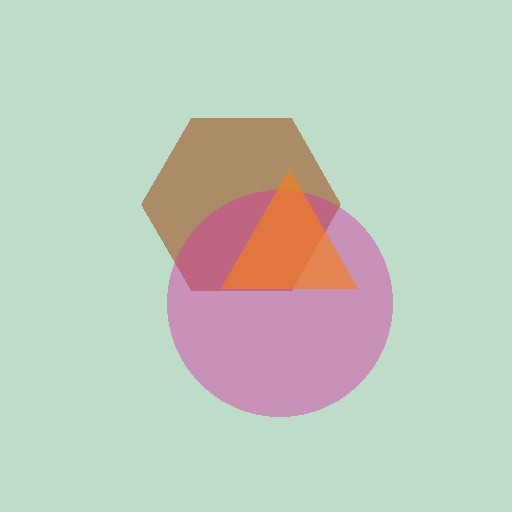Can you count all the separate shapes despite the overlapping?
Yes, there are 3 separate shapes.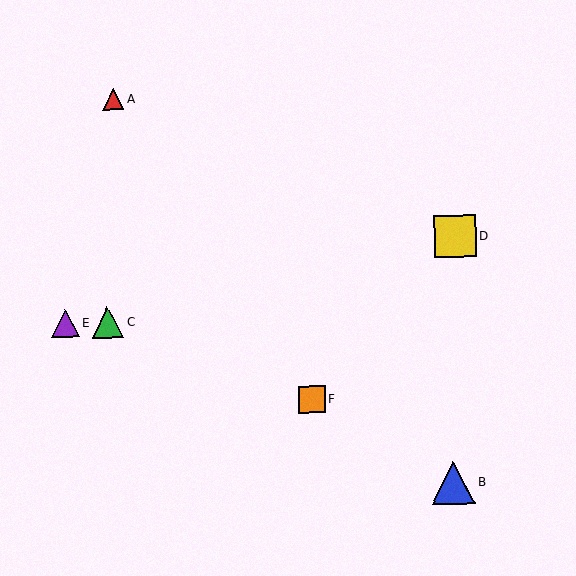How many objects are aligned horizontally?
2 objects (C, E) are aligned horizontally.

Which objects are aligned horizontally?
Objects C, E are aligned horizontally.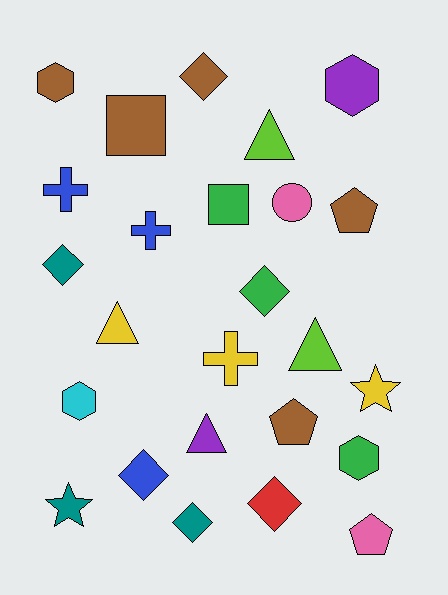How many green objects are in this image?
There are 3 green objects.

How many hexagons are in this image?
There are 4 hexagons.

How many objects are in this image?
There are 25 objects.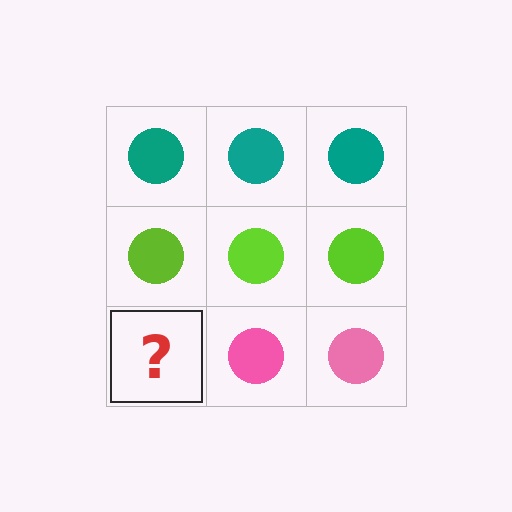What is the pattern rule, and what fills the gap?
The rule is that each row has a consistent color. The gap should be filled with a pink circle.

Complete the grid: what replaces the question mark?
The question mark should be replaced with a pink circle.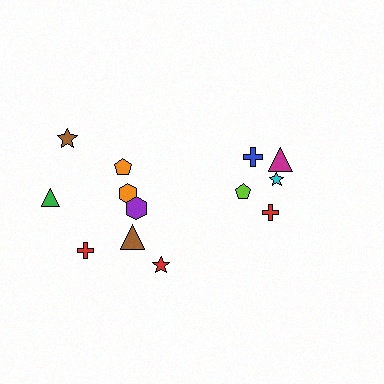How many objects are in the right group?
There are 5 objects.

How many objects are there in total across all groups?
There are 13 objects.